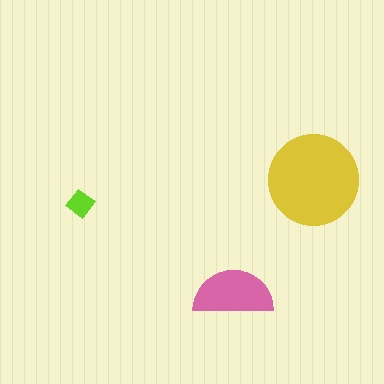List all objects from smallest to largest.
The lime diamond, the pink semicircle, the yellow circle.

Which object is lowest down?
The pink semicircle is bottommost.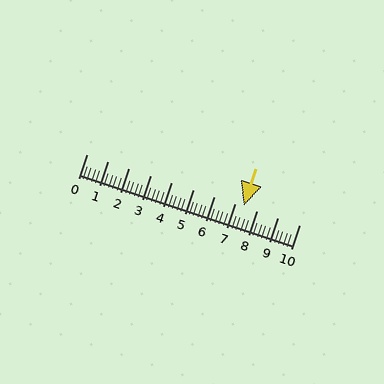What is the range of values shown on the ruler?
The ruler shows values from 0 to 10.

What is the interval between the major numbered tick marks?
The major tick marks are spaced 1 units apart.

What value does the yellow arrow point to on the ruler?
The yellow arrow points to approximately 7.4.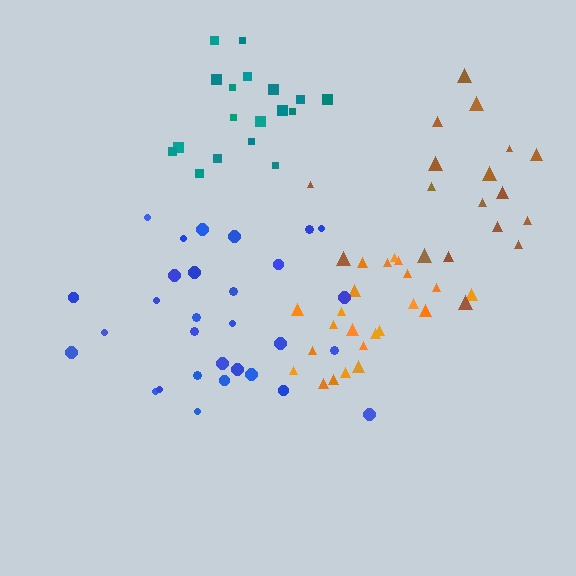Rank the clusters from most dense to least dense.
orange, blue, brown, teal.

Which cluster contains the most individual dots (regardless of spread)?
Blue (30).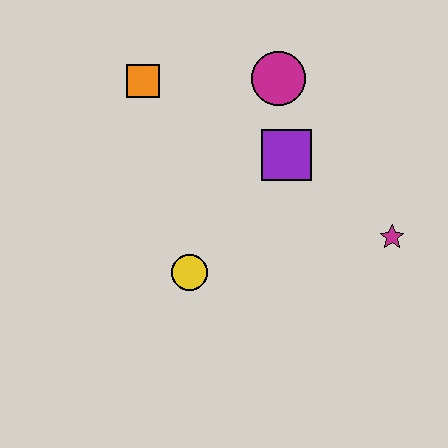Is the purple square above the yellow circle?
Yes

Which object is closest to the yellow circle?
The purple square is closest to the yellow circle.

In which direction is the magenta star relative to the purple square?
The magenta star is to the right of the purple square.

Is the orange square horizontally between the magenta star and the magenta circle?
No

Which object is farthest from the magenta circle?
The yellow circle is farthest from the magenta circle.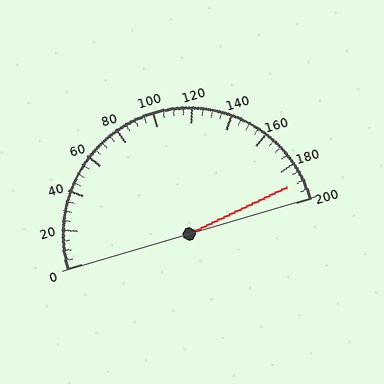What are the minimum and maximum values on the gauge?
The gauge ranges from 0 to 200.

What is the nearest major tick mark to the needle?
The nearest major tick mark is 200.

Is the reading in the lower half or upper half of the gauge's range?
The reading is in the upper half of the range (0 to 200).